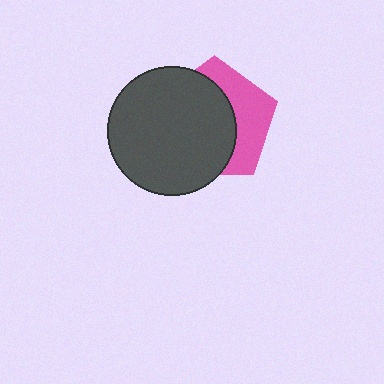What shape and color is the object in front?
The object in front is a dark gray circle.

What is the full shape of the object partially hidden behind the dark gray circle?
The partially hidden object is a pink pentagon.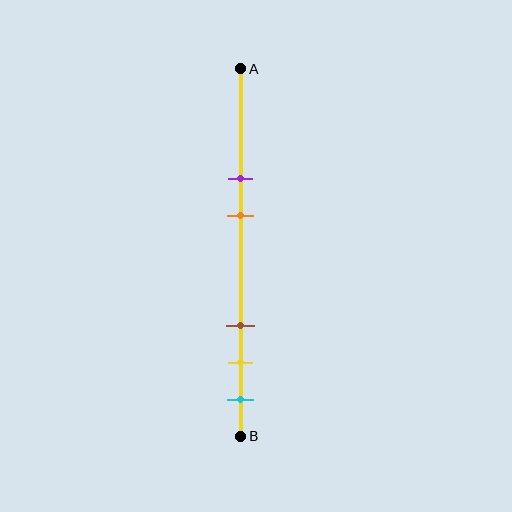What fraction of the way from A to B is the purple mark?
The purple mark is approximately 30% (0.3) of the way from A to B.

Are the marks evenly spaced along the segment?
No, the marks are not evenly spaced.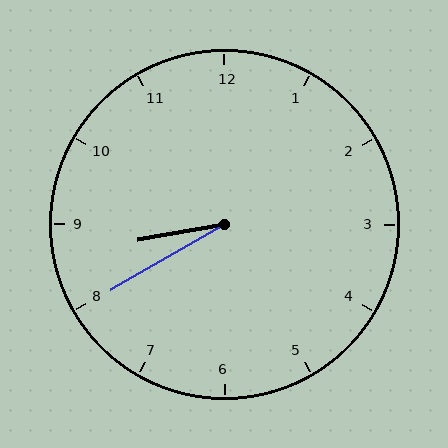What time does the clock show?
8:40.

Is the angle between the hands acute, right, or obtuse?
It is acute.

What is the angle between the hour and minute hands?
Approximately 20 degrees.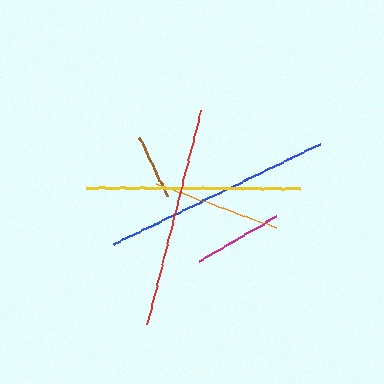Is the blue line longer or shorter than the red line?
The blue line is longer than the red line.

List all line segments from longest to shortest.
From longest to shortest: blue, red, yellow, orange, magenta, brown.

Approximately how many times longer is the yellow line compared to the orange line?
The yellow line is approximately 1.7 times the length of the orange line.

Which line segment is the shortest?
The brown line is the shortest at approximately 65 pixels.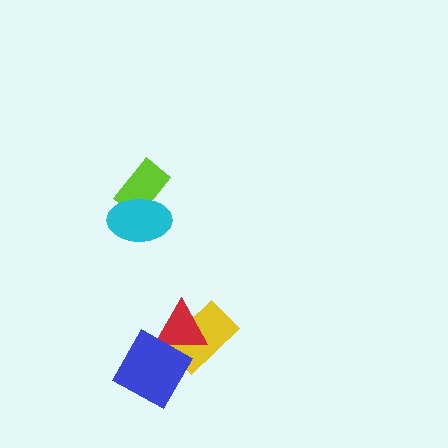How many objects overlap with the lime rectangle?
1 object overlaps with the lime rectangle.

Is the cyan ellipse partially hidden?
No, no other shape covers it.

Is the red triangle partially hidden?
Yes, it is partially covered by another shape.